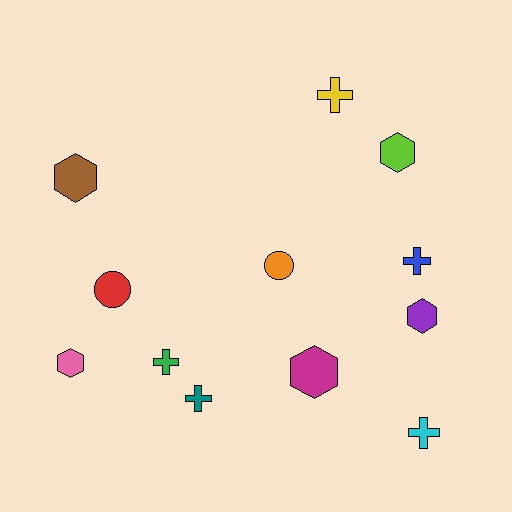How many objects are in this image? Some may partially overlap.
There are 12 objects.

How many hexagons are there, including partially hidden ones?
There are 5 hexagons.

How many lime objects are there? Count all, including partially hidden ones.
There is 1 lime object.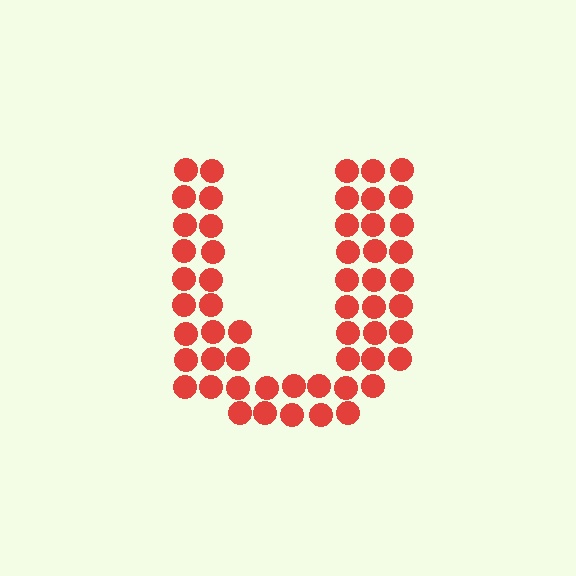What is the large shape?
The large shape is the letter U.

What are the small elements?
The small elements are circles.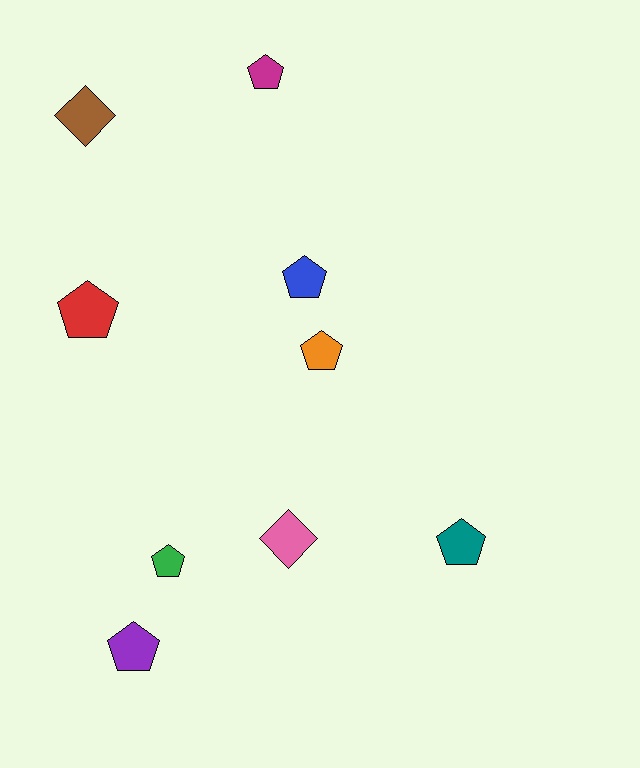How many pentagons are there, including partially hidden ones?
There are 7 pentagons.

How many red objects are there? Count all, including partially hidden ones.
There is 1 red object.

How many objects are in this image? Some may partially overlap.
There are 9 objects.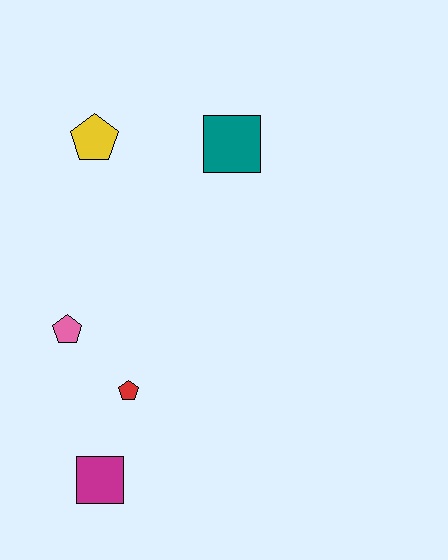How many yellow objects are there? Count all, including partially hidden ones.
There is 1 yellow object.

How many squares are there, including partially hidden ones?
There are 2 squares.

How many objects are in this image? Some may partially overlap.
There are 5 objects.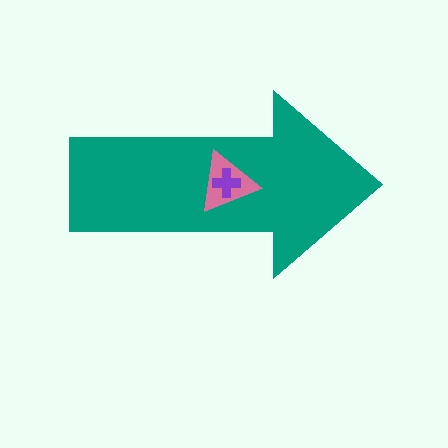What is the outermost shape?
The teal arrow.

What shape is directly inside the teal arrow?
The pink triangle.